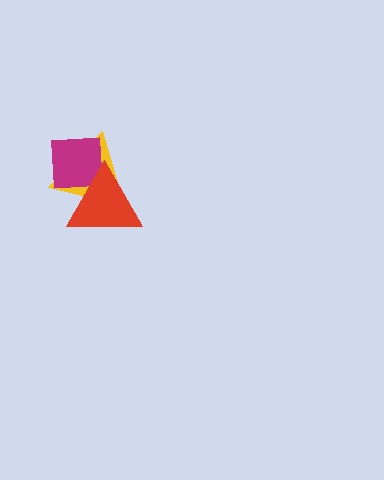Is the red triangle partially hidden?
No, no other shape covers it.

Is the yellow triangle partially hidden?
Yes, it is partially covered by another shape.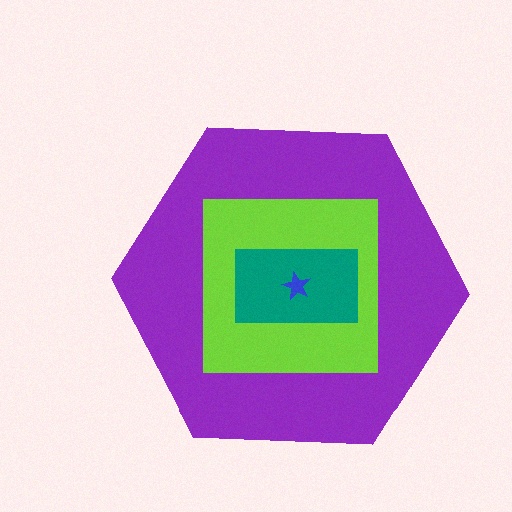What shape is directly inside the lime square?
The teal rectangle.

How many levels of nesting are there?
4.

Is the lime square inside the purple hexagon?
Yes.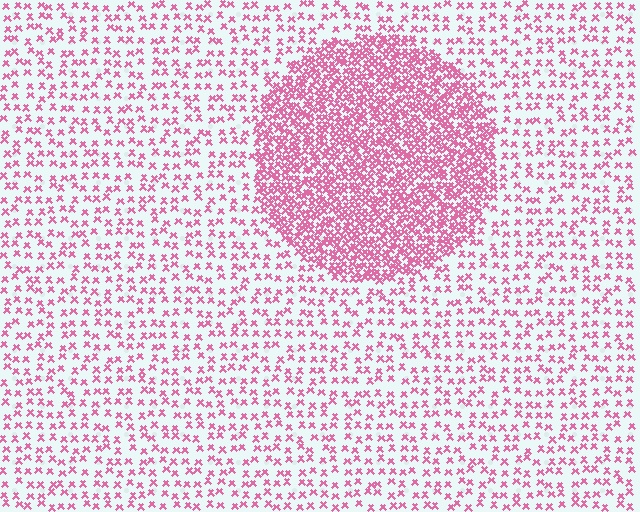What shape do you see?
I see a circle.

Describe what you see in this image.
The image contains small pink elements arranged at two different densities. A circle-shaped region is visible where the elements are more densely packed than the surrounding area.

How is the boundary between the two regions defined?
The boundary is defined by a change in element density (approximately 2.9x ratio). All elements are the same color, size, and shape.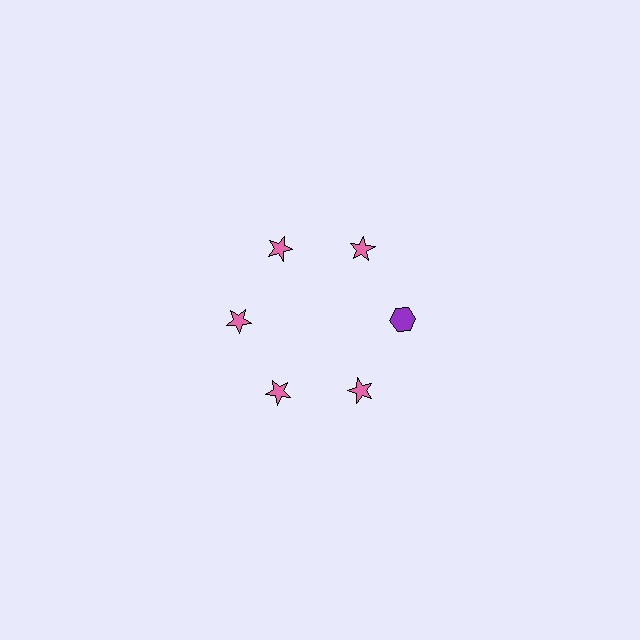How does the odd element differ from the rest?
It differs in both color (purple instead of pink) and shape (hexagon instead of star).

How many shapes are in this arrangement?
There are 6 shapes arranged in a ring pattern.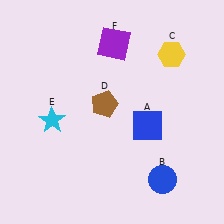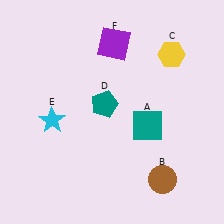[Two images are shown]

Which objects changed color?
A changed from blue to teal. B changed from blue to brown. D changed from brown to teal.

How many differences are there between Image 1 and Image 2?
There are 3 differences between the two images.